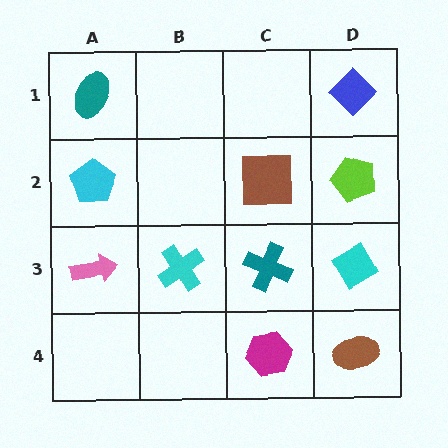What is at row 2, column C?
A brown square.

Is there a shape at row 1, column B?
No, that cell is empty.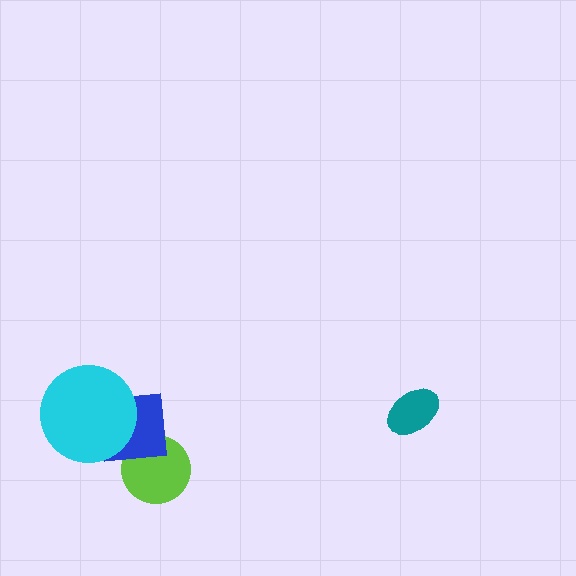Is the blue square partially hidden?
Yes, it is partially covered by another shape.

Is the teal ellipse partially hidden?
No, no other shape covers it.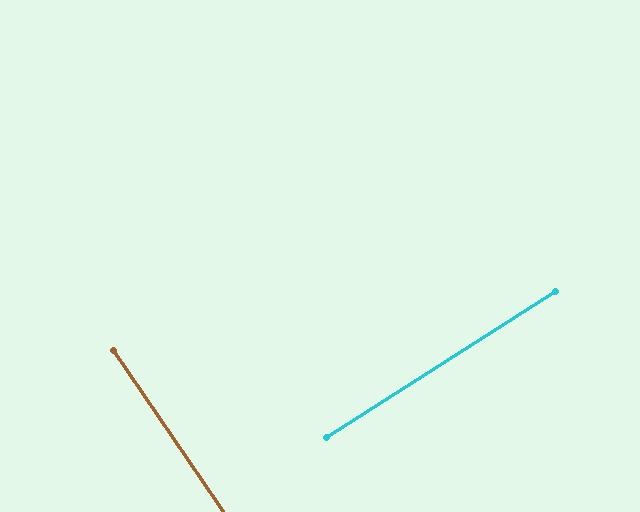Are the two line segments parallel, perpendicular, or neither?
Perpendicular — they meet at approximately 88°.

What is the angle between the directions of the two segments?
Approximately 88 degrees.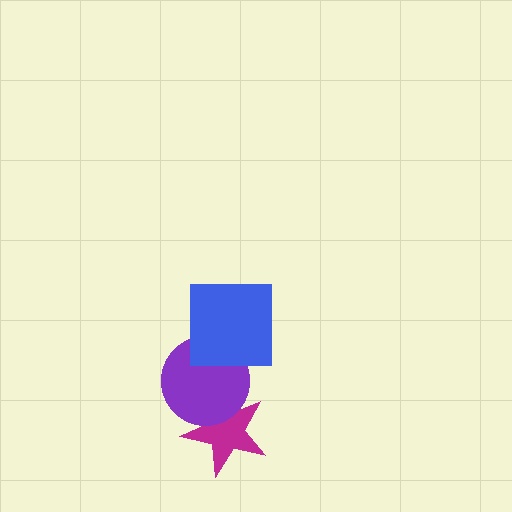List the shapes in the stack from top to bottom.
From top to bottom: the blue square, the purple circle, the magenta star.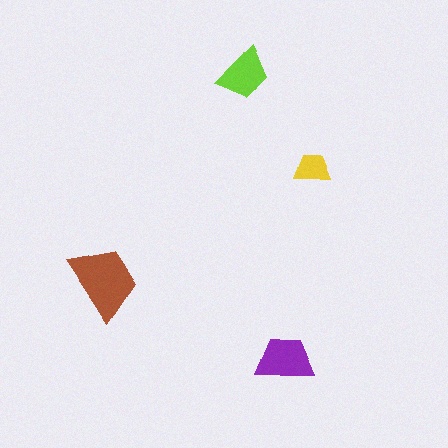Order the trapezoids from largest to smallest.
the brown one, the purple one, the lime one, the yellow one.